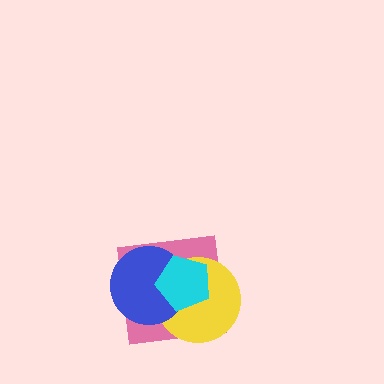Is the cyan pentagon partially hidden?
No, no other shape covers it.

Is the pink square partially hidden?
Yes, it is partially covered by another shape.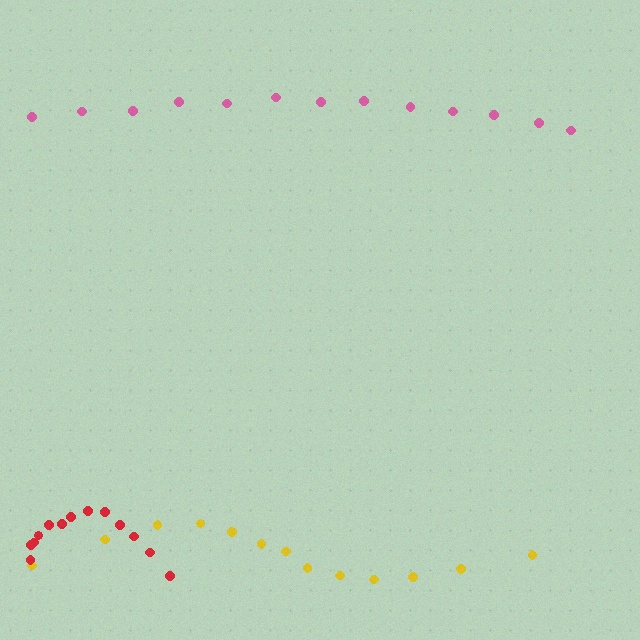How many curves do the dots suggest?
There are 3 distinct paths.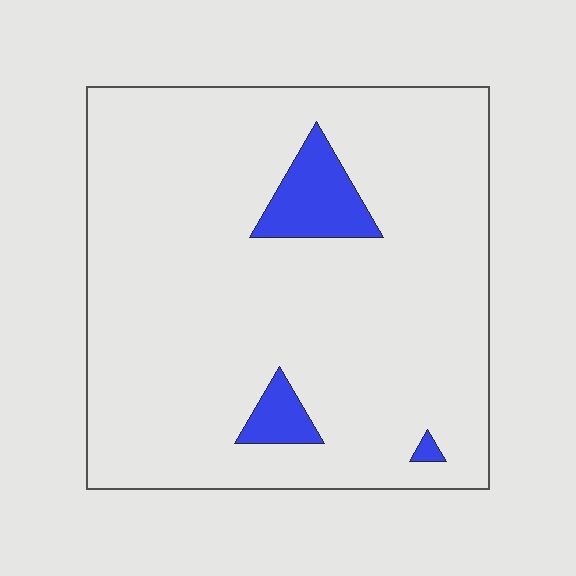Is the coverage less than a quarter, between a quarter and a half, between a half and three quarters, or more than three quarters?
Less than a quarter.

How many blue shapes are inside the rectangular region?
3.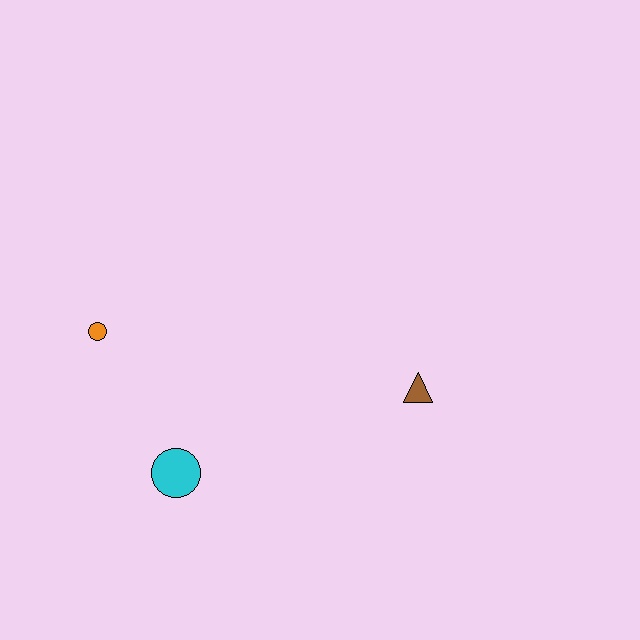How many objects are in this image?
There are 3 objects.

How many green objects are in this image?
There are no green objects.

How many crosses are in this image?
There are no crosses.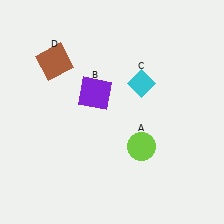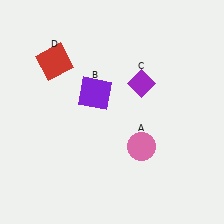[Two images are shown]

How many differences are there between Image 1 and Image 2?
There are 3 differences between the two images.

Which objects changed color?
A changed from lime to pink. C changed from cyan to purple. D changed from brown to red.